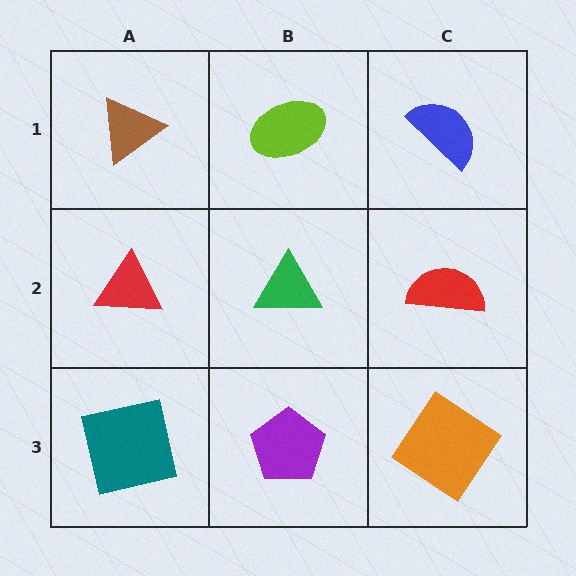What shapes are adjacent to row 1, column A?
A red triangle (row 2, column A), a lime ellipse (row 1, column B).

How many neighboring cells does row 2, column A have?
3.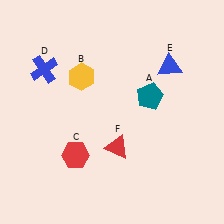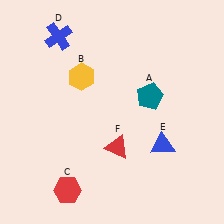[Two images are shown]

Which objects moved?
The objects that moved are: the red hexagon (C), the blue cross (D), the blue triangle (E).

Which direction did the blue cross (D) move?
The blue cross (D) moved up.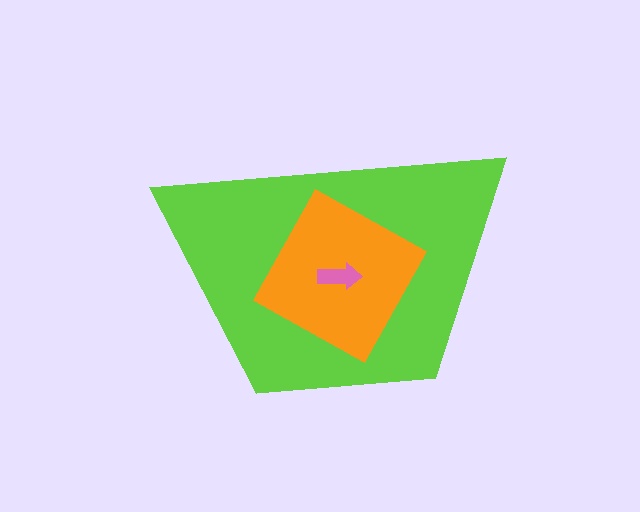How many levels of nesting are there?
3.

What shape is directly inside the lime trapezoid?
The orange diamond.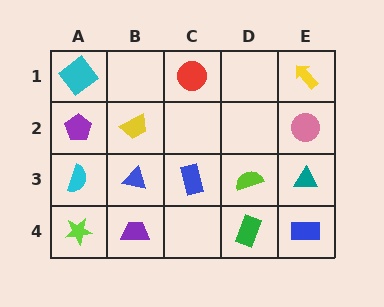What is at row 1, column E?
A yellow arrow.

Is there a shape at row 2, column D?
No, that cell is empty.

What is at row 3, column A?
A cyan semicircle.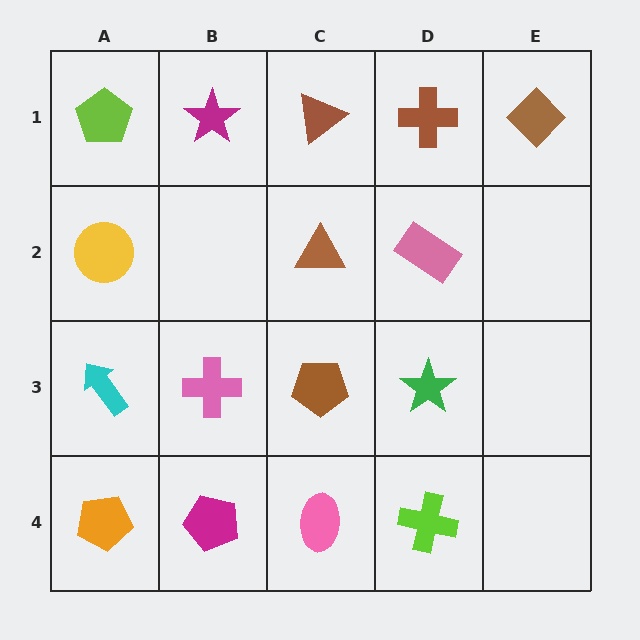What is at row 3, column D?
A green star.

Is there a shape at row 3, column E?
No, that cell is empty.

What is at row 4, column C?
A pink ellipse.